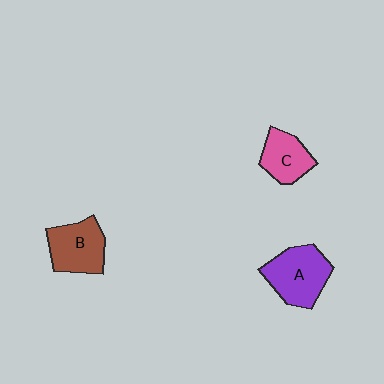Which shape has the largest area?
Shape A (purple).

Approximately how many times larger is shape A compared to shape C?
Approximately 1.5 times.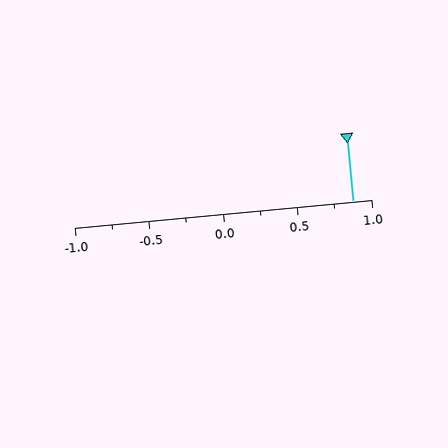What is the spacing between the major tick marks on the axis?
The major ticks are spaced 0.5 apart.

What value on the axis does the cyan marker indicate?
The marker indicates approximately 0.88.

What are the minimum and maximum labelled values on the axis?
The axis runs from -1.0 to 1.0.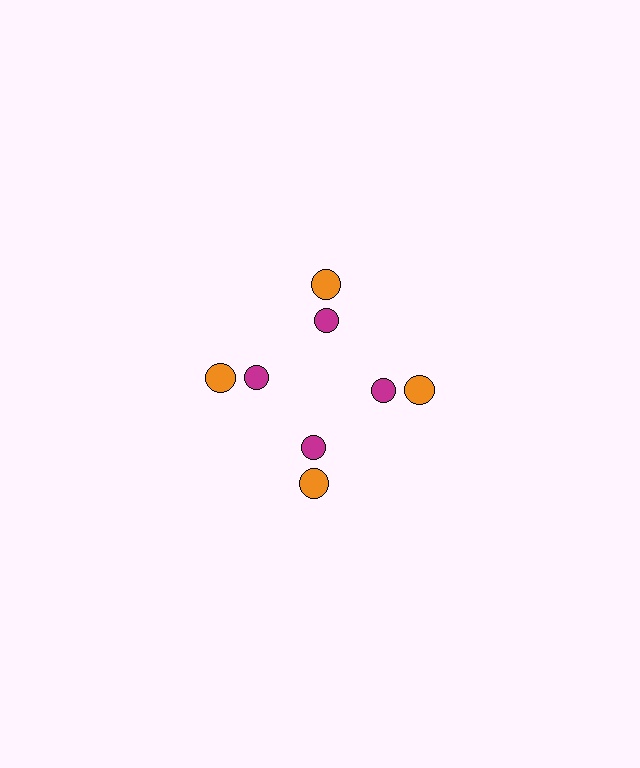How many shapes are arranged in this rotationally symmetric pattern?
There are 8 shapes, arranged in 4 groups of 2.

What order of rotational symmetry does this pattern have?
This pattern has 4-fold rotational symmetry.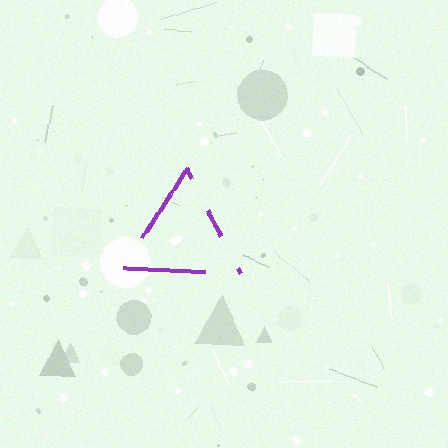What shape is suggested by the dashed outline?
The dashed outline suggests a triangle.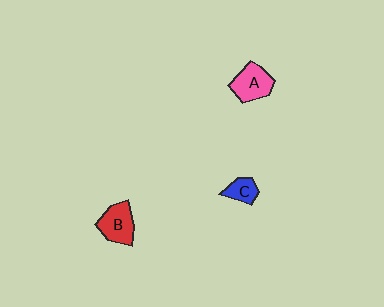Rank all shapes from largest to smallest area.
From largest to smallest: A (pink), B (red), C (blue).